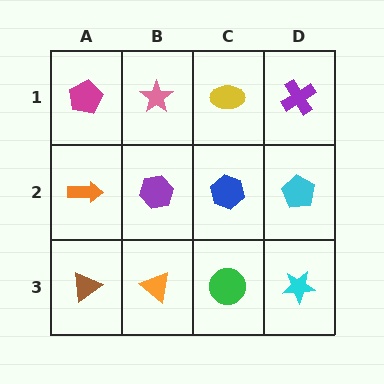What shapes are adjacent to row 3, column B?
A purple hexagon (row 2, column B), a brown triangle (row 3, column A), a green circle (row 3, column C).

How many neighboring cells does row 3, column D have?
2.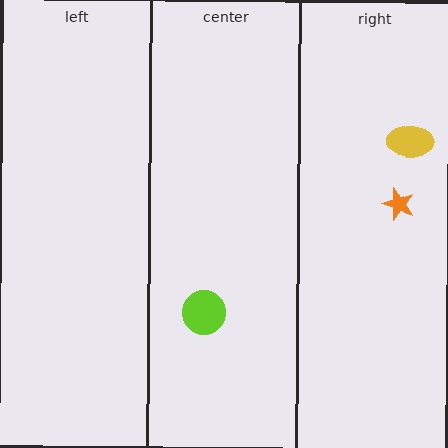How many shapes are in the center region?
1.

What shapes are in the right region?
The orange star, the yellow ellipse.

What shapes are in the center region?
The lime circle.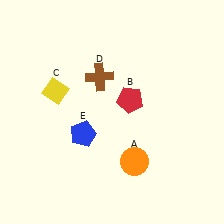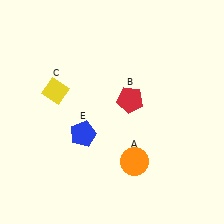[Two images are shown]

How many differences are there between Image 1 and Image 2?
There is 1 difference between the two images.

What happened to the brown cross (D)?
The brown cross (D) was removed in Image 2. It was in the top-left area of Image 1.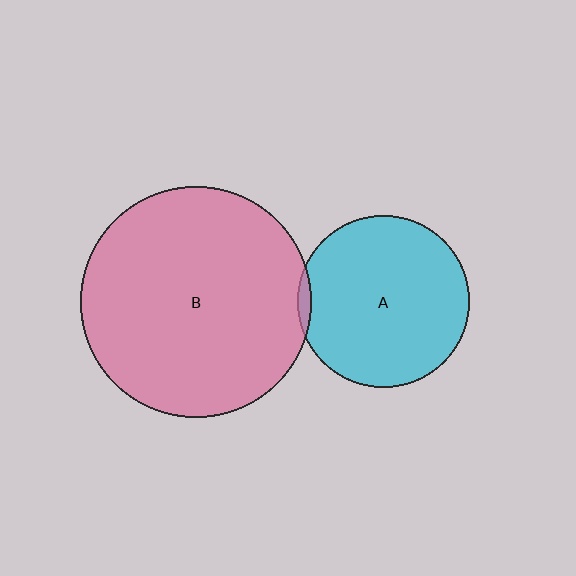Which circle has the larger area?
Circle B (pink).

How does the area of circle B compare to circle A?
Approximately 1.8 times.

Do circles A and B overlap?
Yes.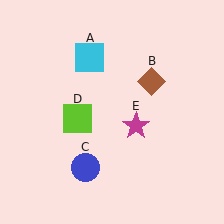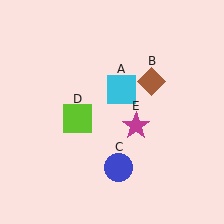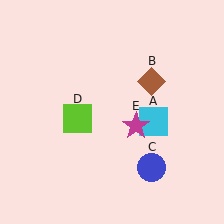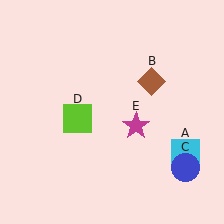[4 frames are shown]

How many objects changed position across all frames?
2 objects changed position: cyan square (object A), blue circle (object C).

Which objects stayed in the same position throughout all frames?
Brown diamond (object B) and lime square (object D) and magenta star (object E) remained stationary.